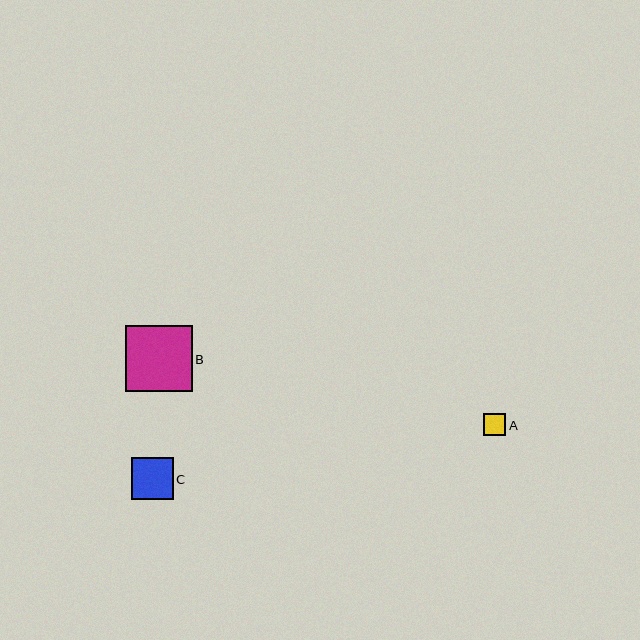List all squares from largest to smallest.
From largest to smallest: B, C, A.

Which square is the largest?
Square B is the largest with a size of approximately 66 pixels.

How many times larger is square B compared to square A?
Square B is approximately 3.0 times the size of square A.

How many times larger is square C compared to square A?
Square C is approximately 1.9 times the size of square A.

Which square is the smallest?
Square A is the smallest with a size of approximately 22 pixels.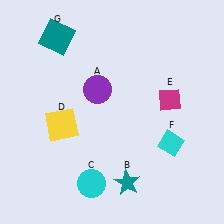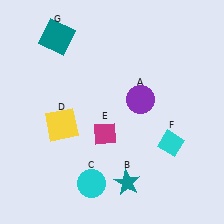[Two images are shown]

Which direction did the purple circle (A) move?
The purple circle (A) moved right.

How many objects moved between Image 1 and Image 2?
2 objects moved between the two images.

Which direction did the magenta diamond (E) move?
The magenta diamond (E) moved left.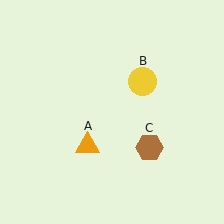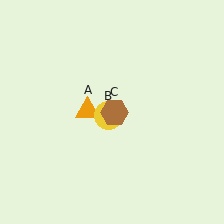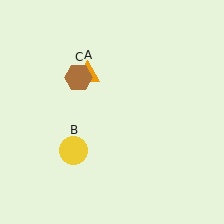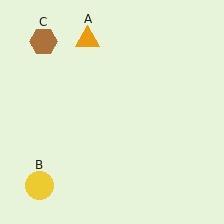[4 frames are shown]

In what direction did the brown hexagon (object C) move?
The brown hexagon (object C) moved up and to the left.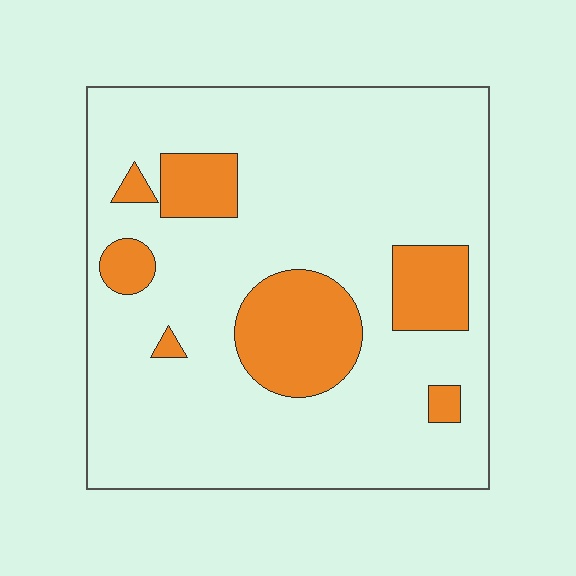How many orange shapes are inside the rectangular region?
7.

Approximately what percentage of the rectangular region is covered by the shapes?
Approximately 20%.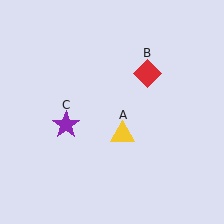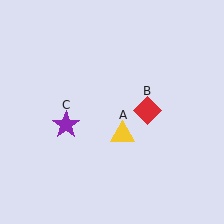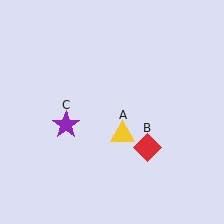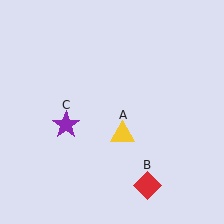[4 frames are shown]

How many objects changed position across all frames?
1 object changed position: red diamond (object B).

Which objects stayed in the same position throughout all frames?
Yellow triangle (object A) and purple star (object C) remained stationary.